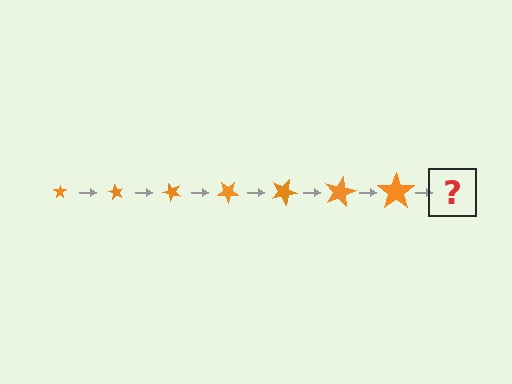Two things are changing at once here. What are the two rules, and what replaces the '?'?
The two rules are that the star grows larger each step and it rotates 60 degrees each step. The '?' should be a star, larger than the previous one and rotated 420 degrees from the start.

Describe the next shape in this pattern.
It should be a star, larger than the previous one and rotated 420 degrees from the start.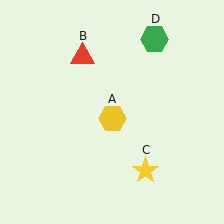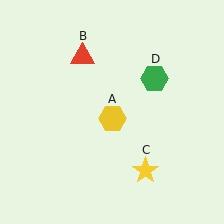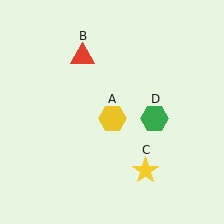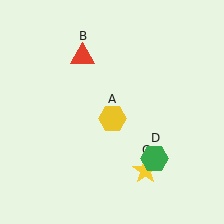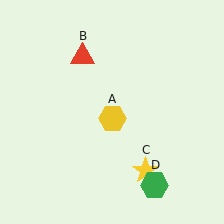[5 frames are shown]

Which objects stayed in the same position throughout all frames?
Yellow hexagon (object A) and red triangle (object B) and yellow star (object C) remained stationary.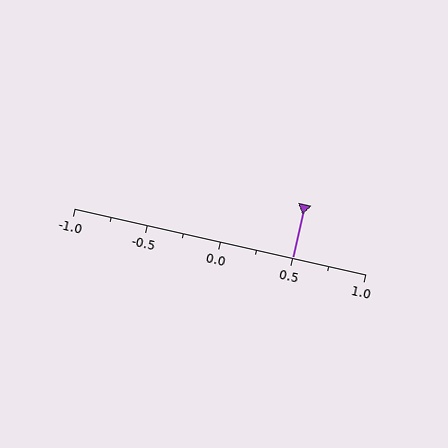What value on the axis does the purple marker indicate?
The marker indicates approximately 0.5.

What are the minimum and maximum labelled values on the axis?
The axis runs from -1.0 to 1.0.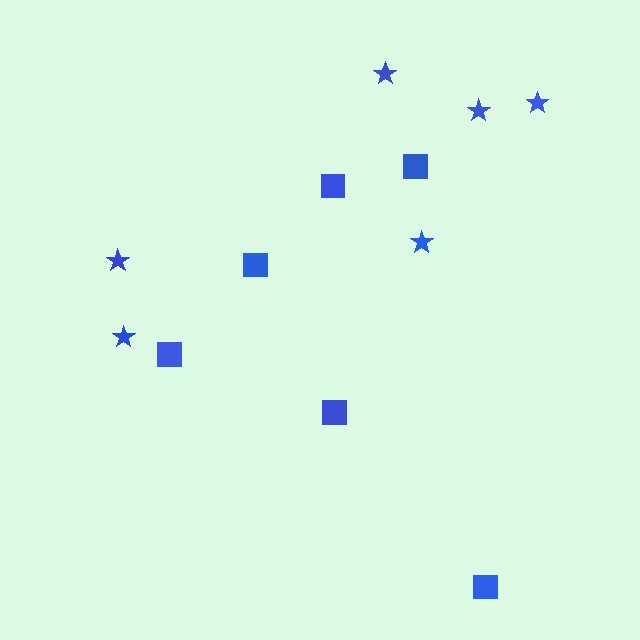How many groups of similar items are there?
There are 2 groups: one group of stars (6) and one group of squares (6).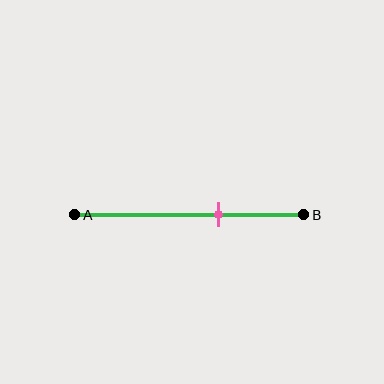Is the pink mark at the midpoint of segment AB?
No, the mark is at about 65% from A, not at the 50% midpoint.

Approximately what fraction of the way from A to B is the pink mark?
The pink mark is approximately 65% of the way from A to B.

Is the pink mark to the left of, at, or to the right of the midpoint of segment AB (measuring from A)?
The pink mark is to the right of the midpoint of segment AB.